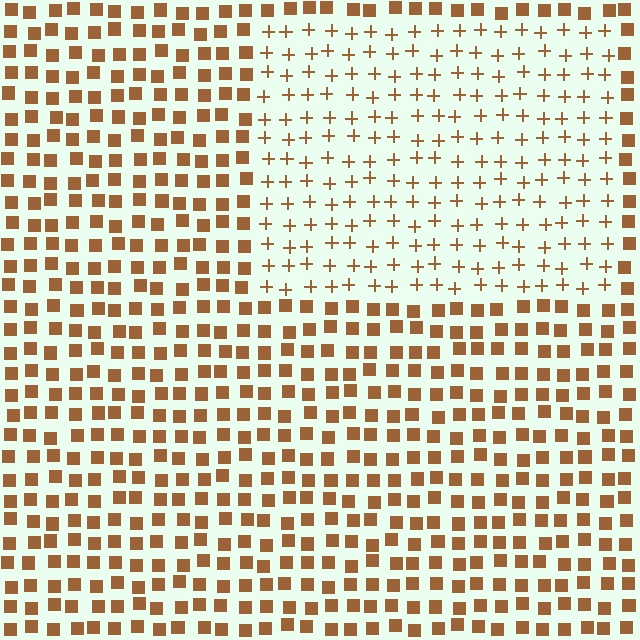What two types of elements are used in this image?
The image uses plus signs inside the rectangle region and squares outside it.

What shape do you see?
I see a rectangle.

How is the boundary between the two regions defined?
The boundary is defined by a change in element shape: plus signs inside vs. squares outside. All elements share the same color and spacing.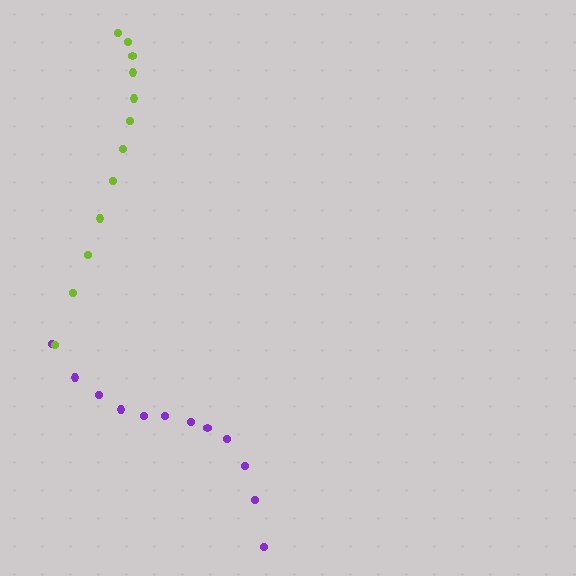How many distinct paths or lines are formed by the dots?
There are 2 distinct paths.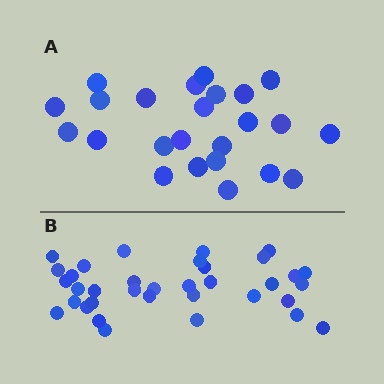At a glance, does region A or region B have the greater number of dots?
Region B (the bottom region) has more dots.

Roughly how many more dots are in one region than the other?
Region B has roughly 12 or so more dots than region A.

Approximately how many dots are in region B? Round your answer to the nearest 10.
About 40 dots. (The exact count is 35, which rounds to 40.)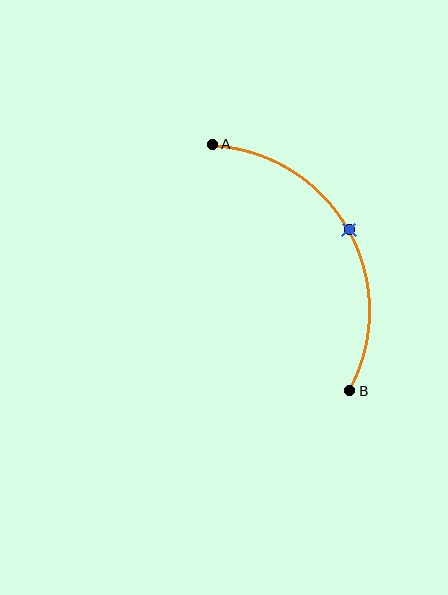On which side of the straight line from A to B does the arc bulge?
The arc bulges to the right of the straight line connecting A and B.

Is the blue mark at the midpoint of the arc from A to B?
Yes. The blue mark lies on the arc at equal arc-length from both A and B — it is the arc midpoint.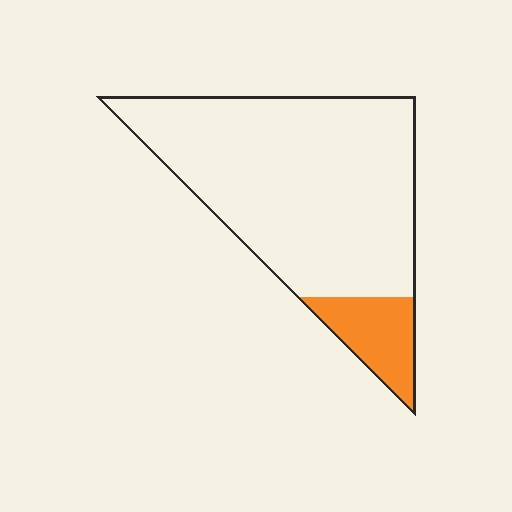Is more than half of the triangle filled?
No.